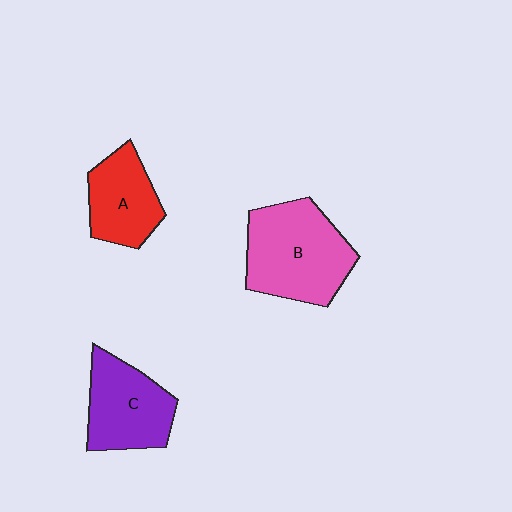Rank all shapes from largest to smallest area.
From largest to smallest: B (pink), C (purple), A (red).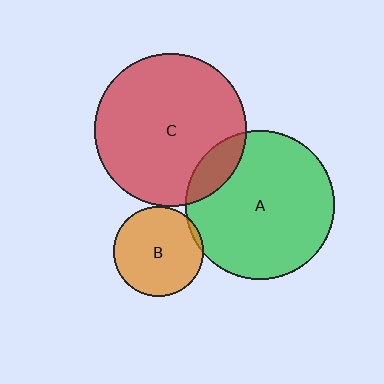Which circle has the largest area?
Circle C (red).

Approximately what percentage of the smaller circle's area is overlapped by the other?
Approximately 5%.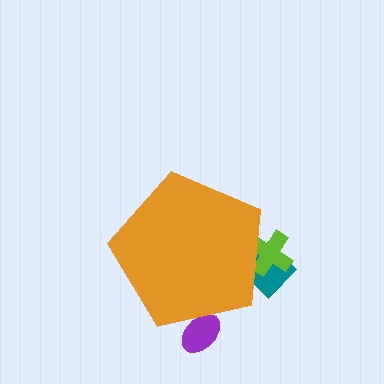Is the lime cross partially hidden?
Yes, the lime cross is partially hidden behind the orange pentagon.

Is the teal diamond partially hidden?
Yes, the teal diamond is partially hidden behind the orange pentagon.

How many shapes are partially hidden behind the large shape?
3 shapes are partially hidden.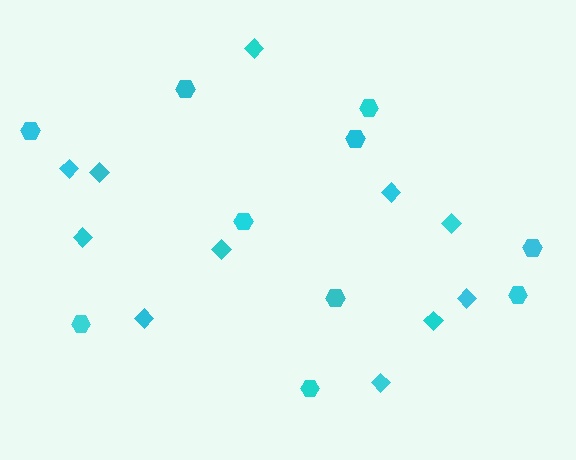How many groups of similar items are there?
There are 2 groups: one group of hexagons (10) and one group of diamonds (11).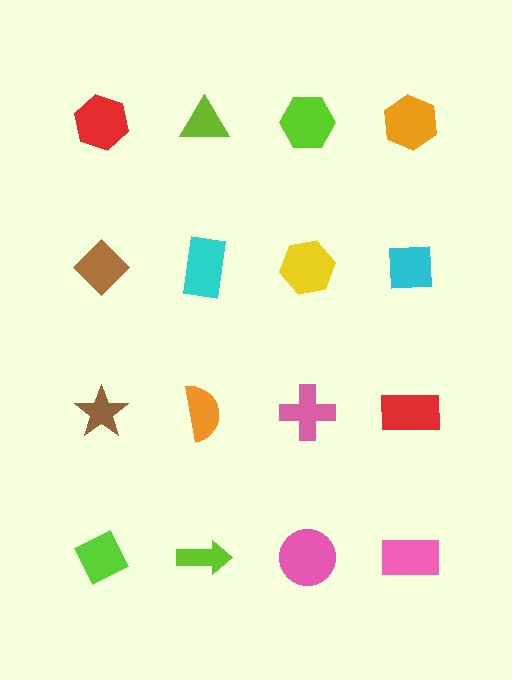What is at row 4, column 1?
A lime diamond.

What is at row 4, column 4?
A pink rectangle.